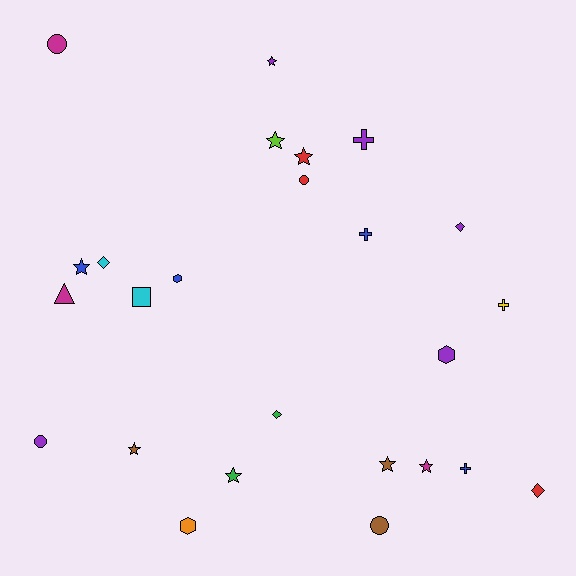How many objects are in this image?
There are 25 objects.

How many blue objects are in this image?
There are 4 blue objects.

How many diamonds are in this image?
There are 4 diamonds.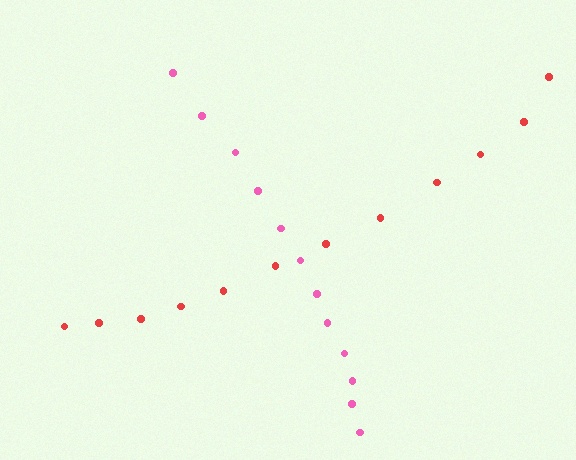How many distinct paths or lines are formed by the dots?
There are 2 distinct paths.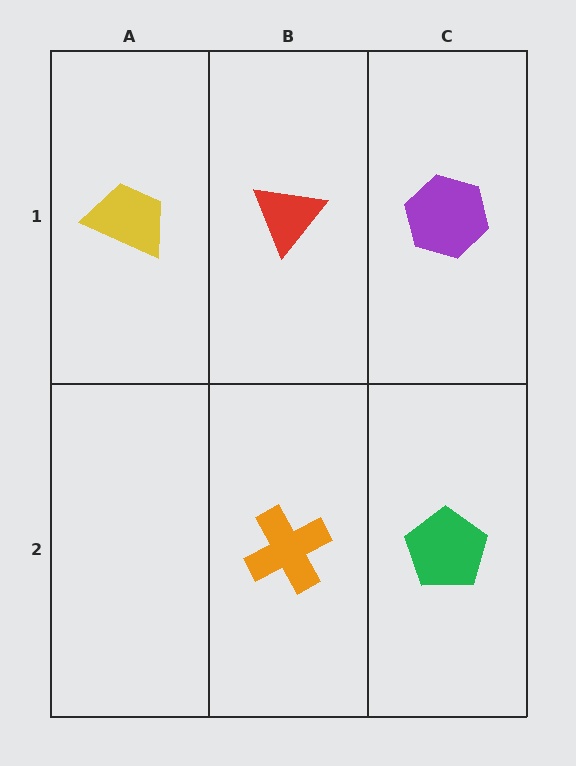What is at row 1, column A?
A yellow trapezoid.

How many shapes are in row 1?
3 shapes.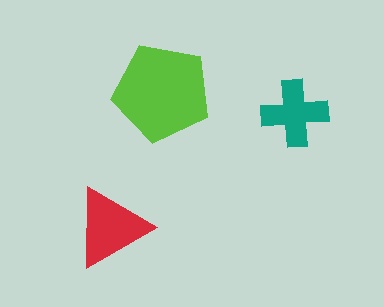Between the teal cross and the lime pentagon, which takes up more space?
The lime pentagon.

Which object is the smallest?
The teal cross.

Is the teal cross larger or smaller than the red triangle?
Smaller.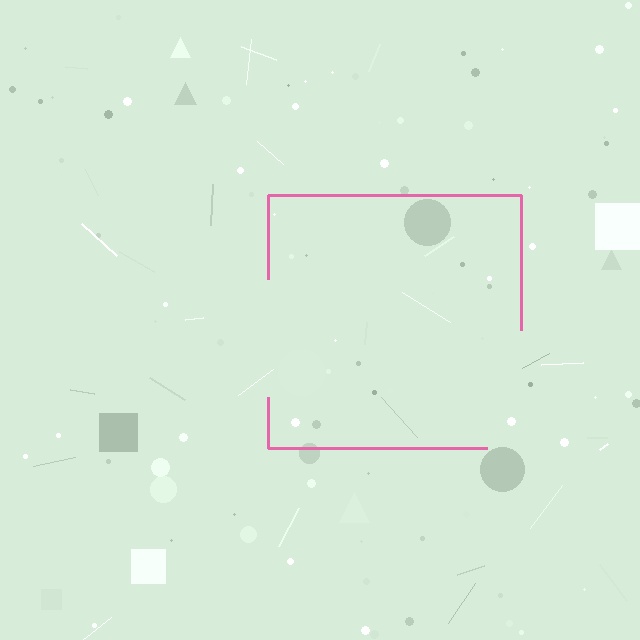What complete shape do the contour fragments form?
The contour fragments form a square.